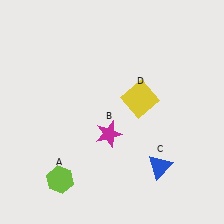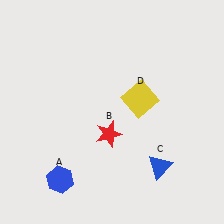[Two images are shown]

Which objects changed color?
A changed from lime to blue. B changed from magenta to red.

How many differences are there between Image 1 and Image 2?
There are 2 differences between the two images.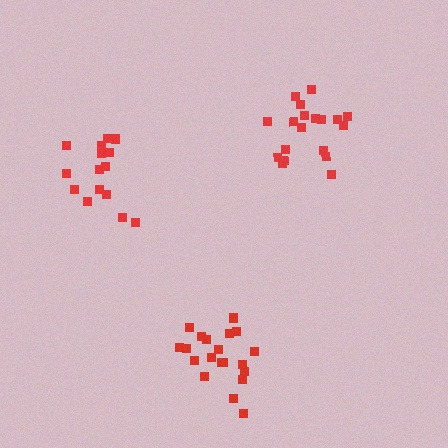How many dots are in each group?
Group 1: 20 dots, Group 2: 19 dots, Group 3: 15 dots (54 total).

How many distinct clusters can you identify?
There are 3 distinct clusters.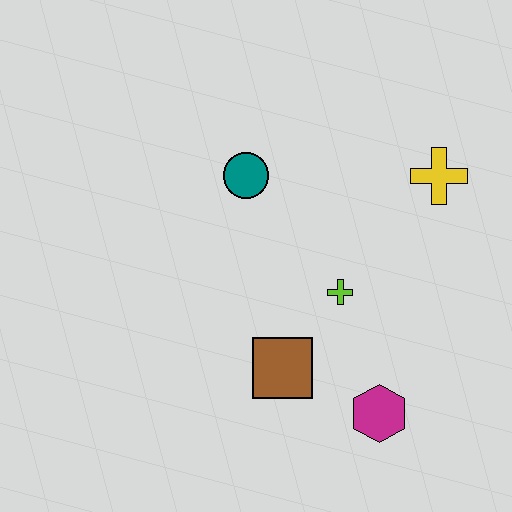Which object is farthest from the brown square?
The yellow cross is farthest from the brown square.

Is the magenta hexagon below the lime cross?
Yes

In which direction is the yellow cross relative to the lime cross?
The yellow cross is above the lime cross.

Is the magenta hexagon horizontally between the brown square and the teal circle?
No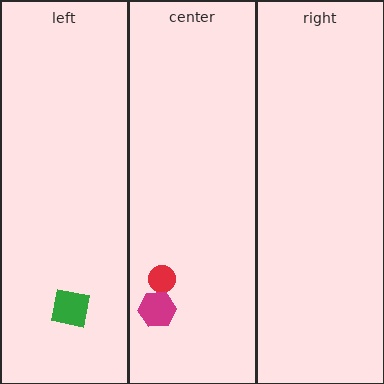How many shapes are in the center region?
2.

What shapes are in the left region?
The green square.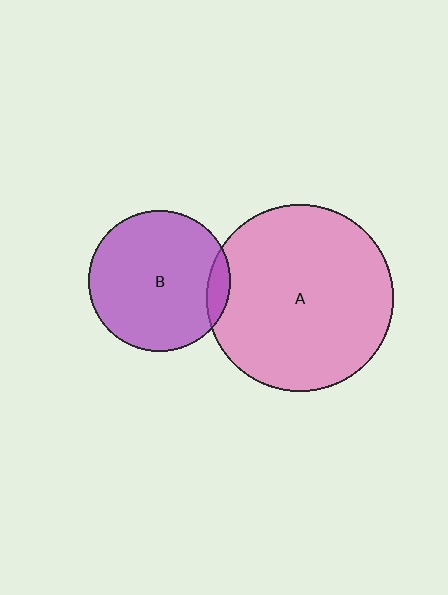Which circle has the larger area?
Circle A (pink).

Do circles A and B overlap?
Yes.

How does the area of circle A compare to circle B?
Approximately 1.7 times.